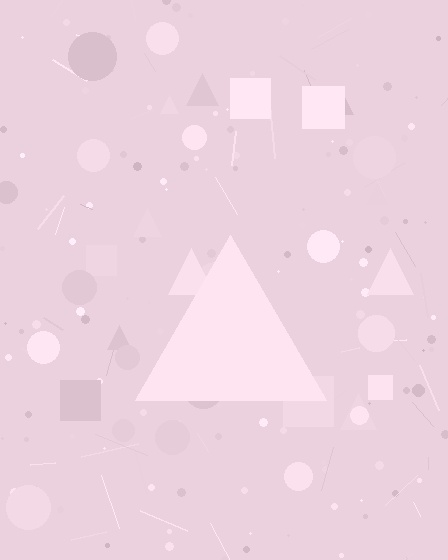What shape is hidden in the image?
A triangle is hidden in the image.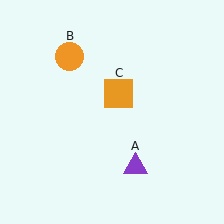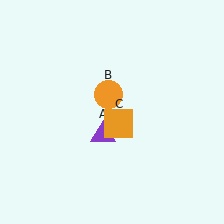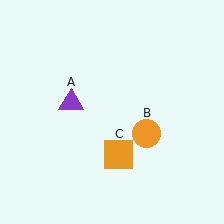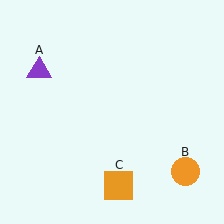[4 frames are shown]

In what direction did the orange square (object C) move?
The orange square (object C) moved down.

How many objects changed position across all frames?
3 objects changed position: purple triangle (object A), orange circle (object B), orange square (object C).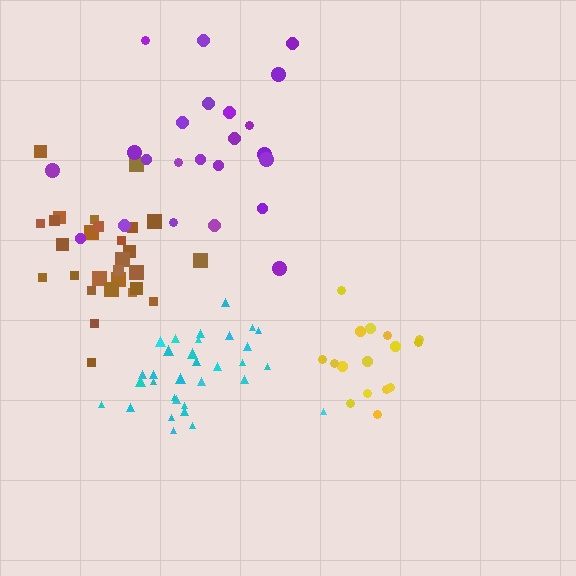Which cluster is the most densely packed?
Cyan.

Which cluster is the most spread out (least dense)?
Purple.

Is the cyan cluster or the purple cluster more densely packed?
Cyan.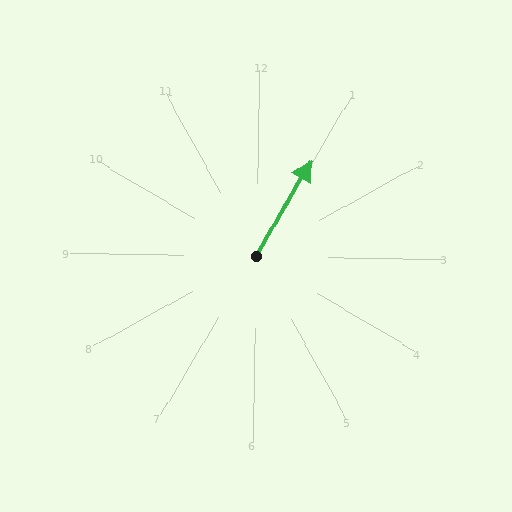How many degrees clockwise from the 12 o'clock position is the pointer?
Approximately 29 degrees.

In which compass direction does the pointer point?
Northeast.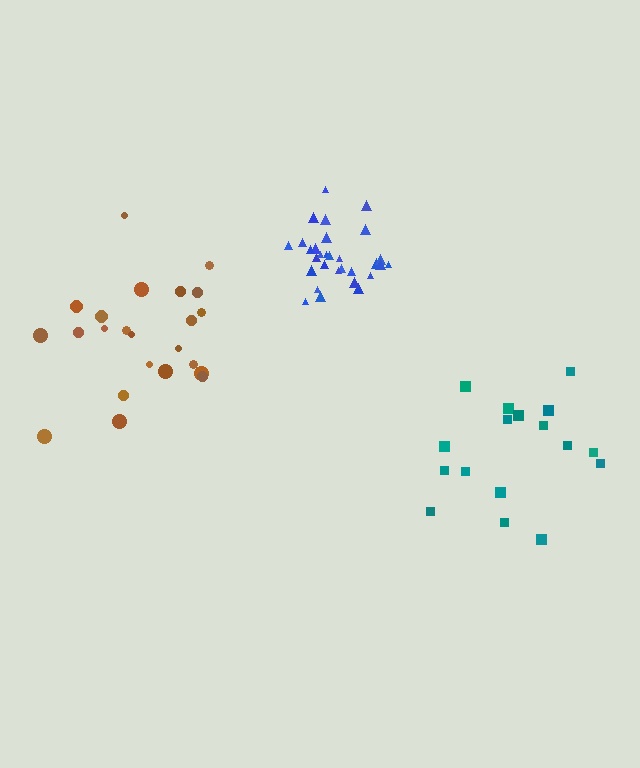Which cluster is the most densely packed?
Blue.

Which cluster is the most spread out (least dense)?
Teal.